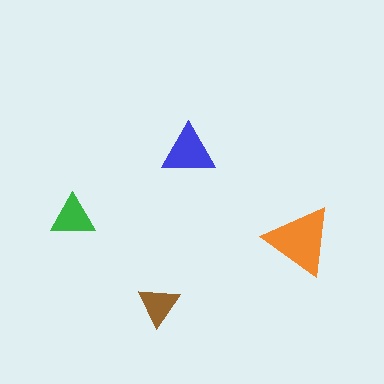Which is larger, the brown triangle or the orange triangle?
The orange one.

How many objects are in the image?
There are 4 objects in the image.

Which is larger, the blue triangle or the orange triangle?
The orange one.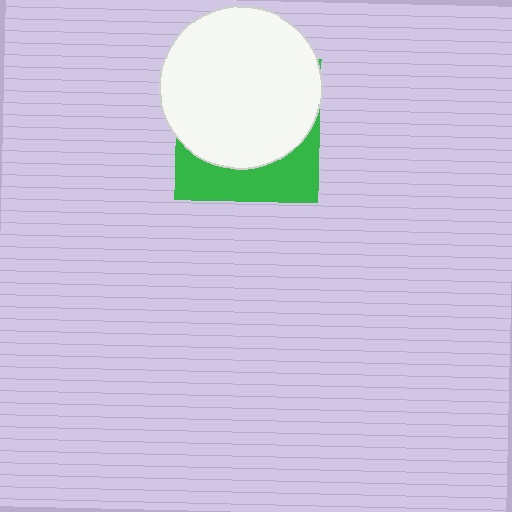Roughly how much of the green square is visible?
A small part of it is visible (roughly 31%).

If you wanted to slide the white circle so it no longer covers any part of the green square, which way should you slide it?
Slide it up — that is the most direct way to separate the two shapes.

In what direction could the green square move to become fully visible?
The green square could move down. That would shift it out from behind the white circle entirely.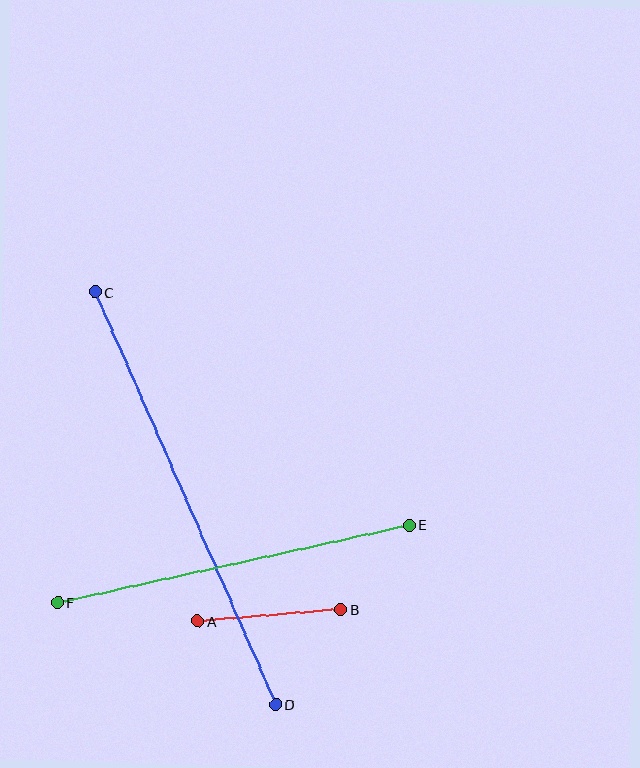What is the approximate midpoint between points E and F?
The midpoint is at approximately (233, 564) pixels.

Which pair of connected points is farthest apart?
Points C and D are farthest apart.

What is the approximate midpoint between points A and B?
The midpoint is at approximately (269, 615) pixels.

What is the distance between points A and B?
The distance is approximately 144 pixels.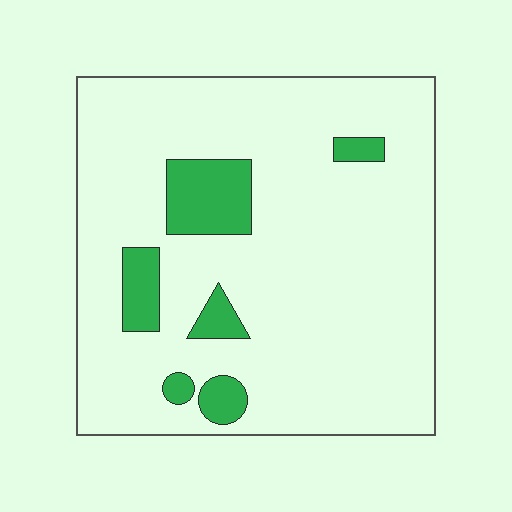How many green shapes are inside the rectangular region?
6.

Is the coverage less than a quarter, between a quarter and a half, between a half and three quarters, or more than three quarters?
Less than a quarter.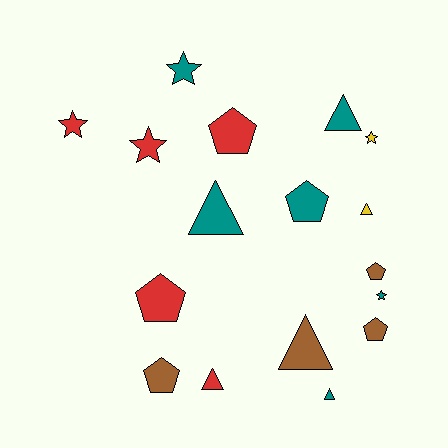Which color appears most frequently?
Teal, with 6 objects.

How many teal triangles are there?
There are 3 teal triangles.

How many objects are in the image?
There are 17 objects.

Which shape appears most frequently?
Pentagon, with 6 objects.